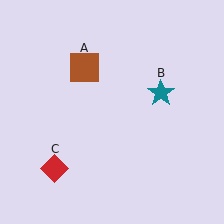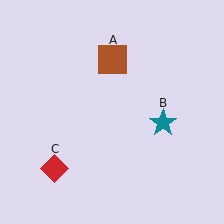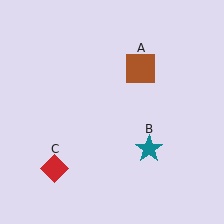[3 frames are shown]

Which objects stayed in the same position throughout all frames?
Red diamond (object C) remained stationary.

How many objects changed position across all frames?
2 objects changed position: brown square (object A), teal star (object B).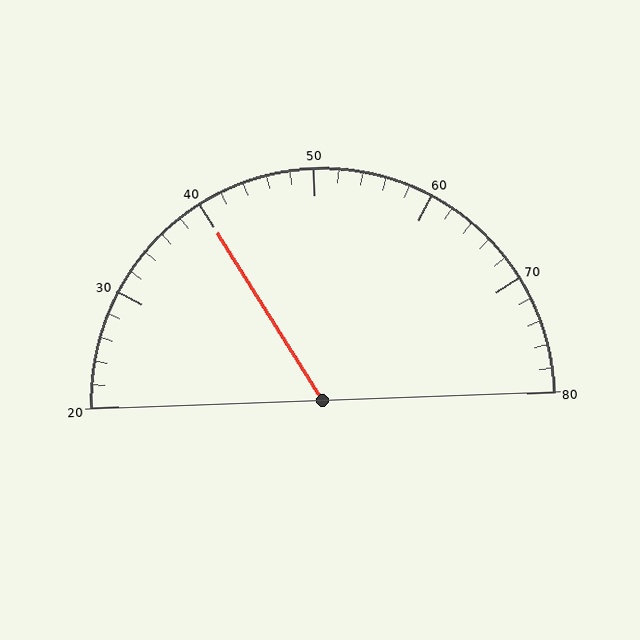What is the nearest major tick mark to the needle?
The nearest major tick mark is 40.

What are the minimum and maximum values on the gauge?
The gauge ranges from 20 to 80.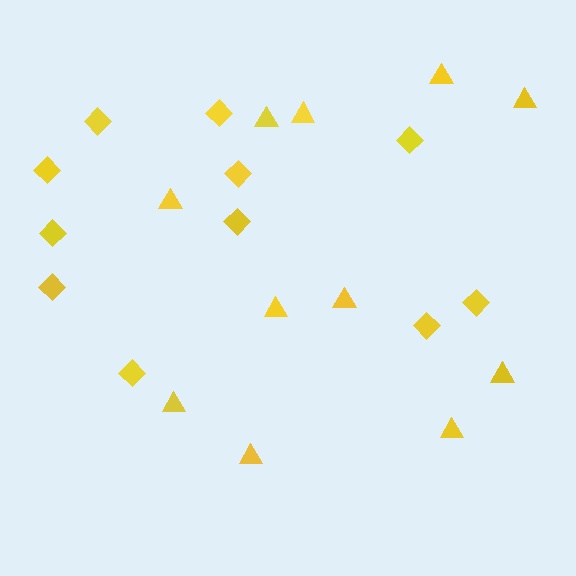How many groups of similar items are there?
There are 2 groups: one group of diamonds (11) and one group of triangles (11).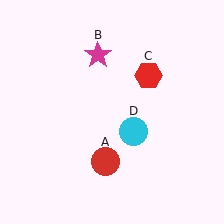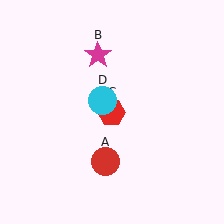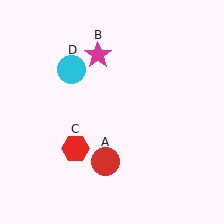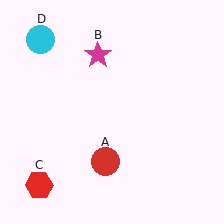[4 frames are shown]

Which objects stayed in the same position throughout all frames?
Red circle (object A) and magenta star (object B) remained stationary.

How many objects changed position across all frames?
2 objects changed position: red hexagon (object C), cyan circle (object D).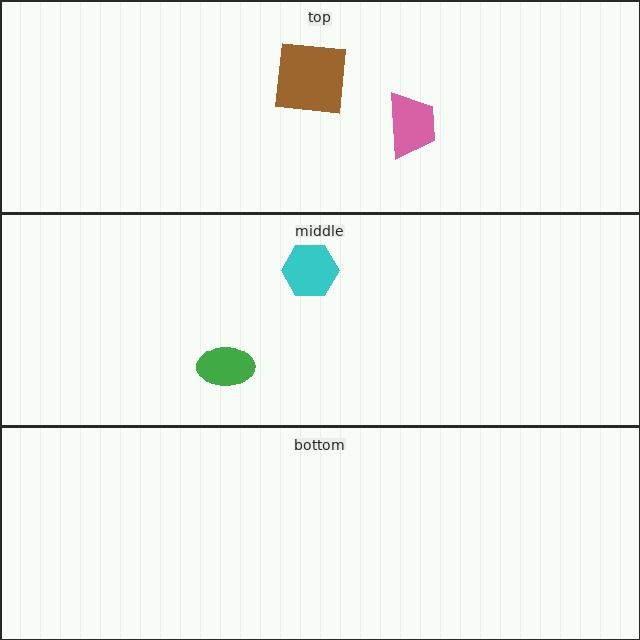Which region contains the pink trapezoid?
The top region.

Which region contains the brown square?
The top region.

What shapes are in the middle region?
The green ellipse, the cyan hexagon.